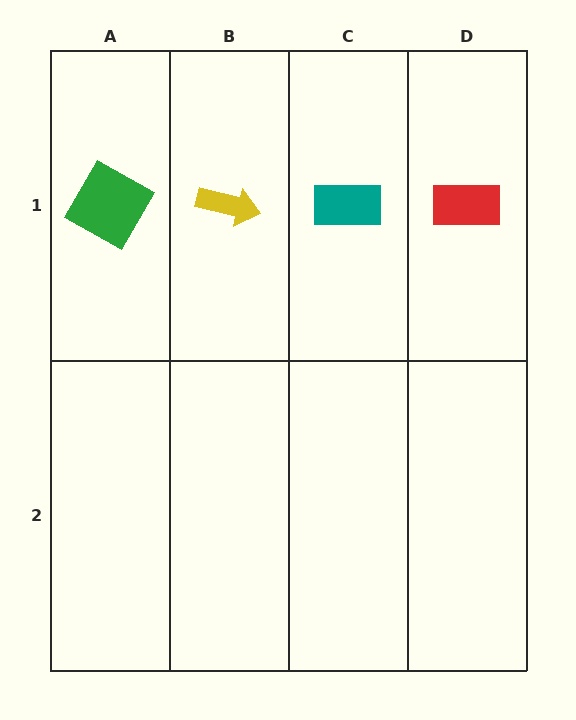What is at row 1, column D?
A red rectangle.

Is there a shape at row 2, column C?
No, that cell is empty.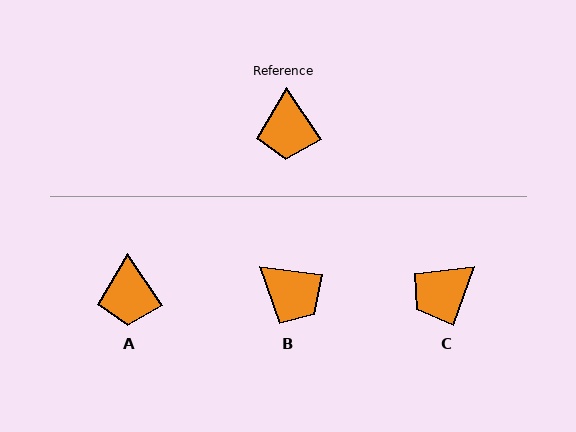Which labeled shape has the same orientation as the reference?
A.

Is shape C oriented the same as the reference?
No, it is off by about 53 degrees.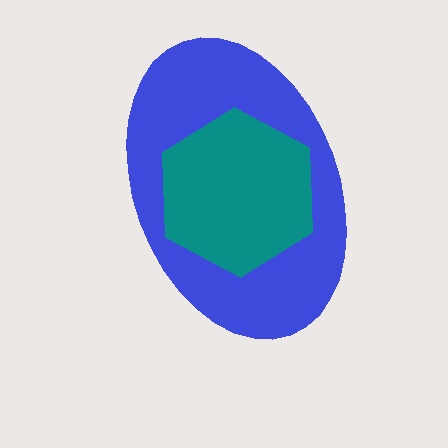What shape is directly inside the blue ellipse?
The teal hexagon.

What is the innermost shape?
The teal hexagon.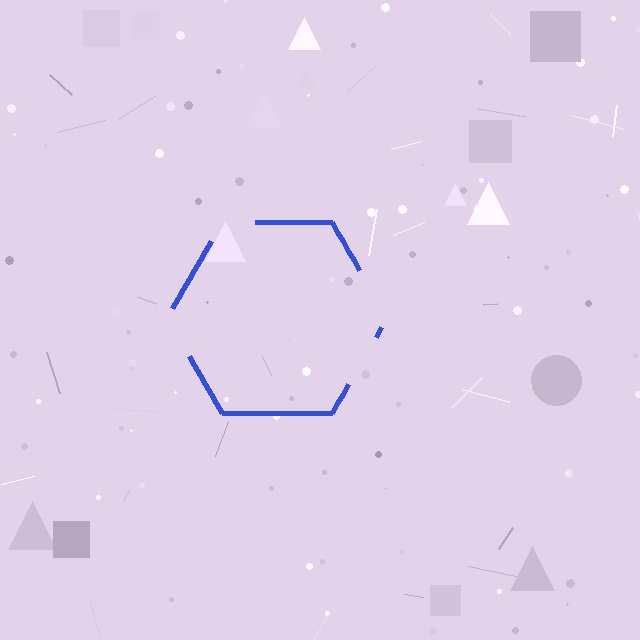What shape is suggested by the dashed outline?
The dashed outline suggests a hexagon.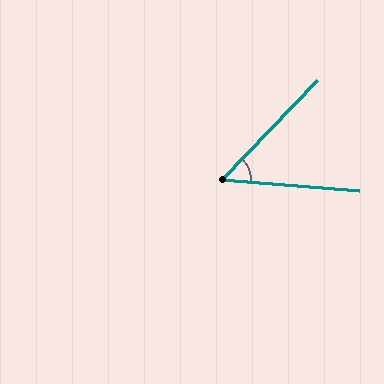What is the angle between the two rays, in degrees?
Approximately 51 degrees.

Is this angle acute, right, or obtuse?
It is acute.